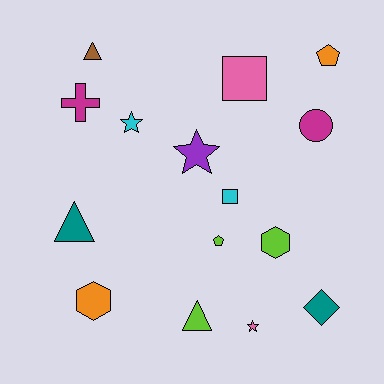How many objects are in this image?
There are 15 objects.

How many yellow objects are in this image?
There are no yellow objects.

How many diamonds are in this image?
There is 1 diamond.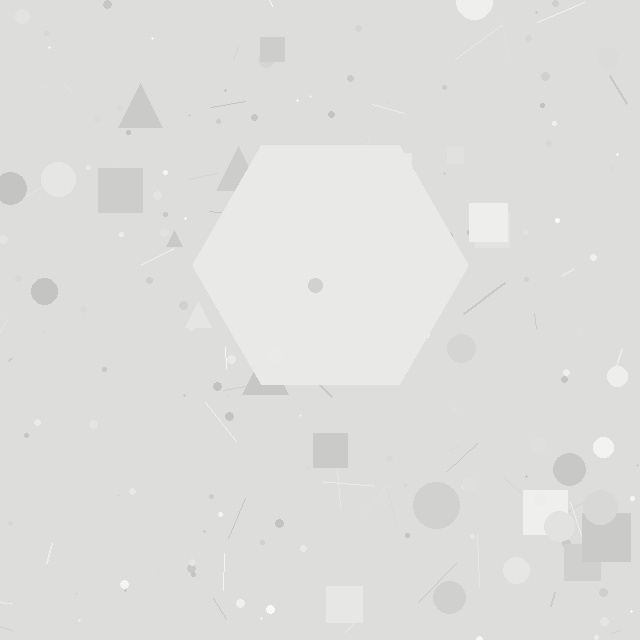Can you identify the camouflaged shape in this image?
The camouflaged shape is a hexagon.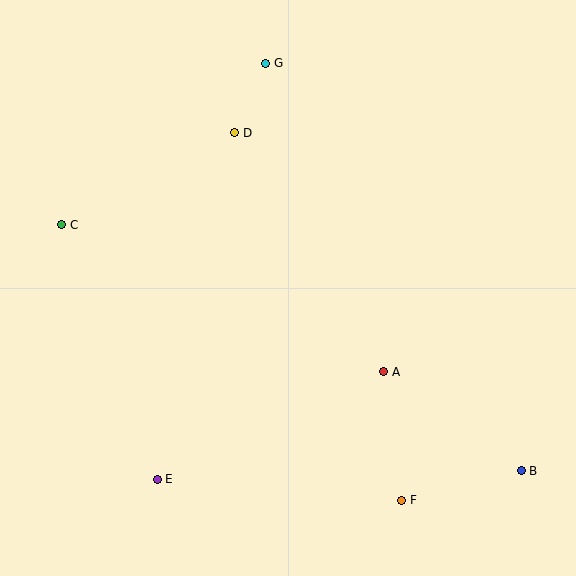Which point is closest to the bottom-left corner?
Point E is closest to the bottom-left corner.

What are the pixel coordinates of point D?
Point D is at (235, 133).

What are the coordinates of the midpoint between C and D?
The midpoint between C and D is at (148, 179).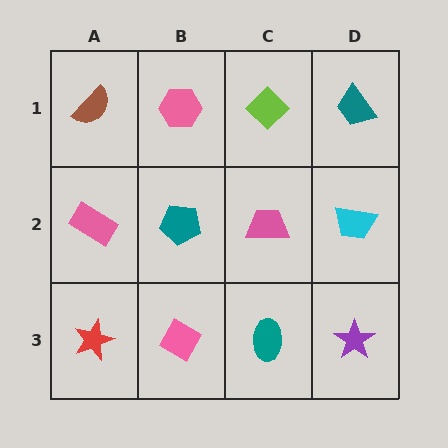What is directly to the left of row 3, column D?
A teal ellipse.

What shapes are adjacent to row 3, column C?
A pink trapezoid (row 2, column C), a pink diamond (row 3, column B), a purple star (row 3, column D).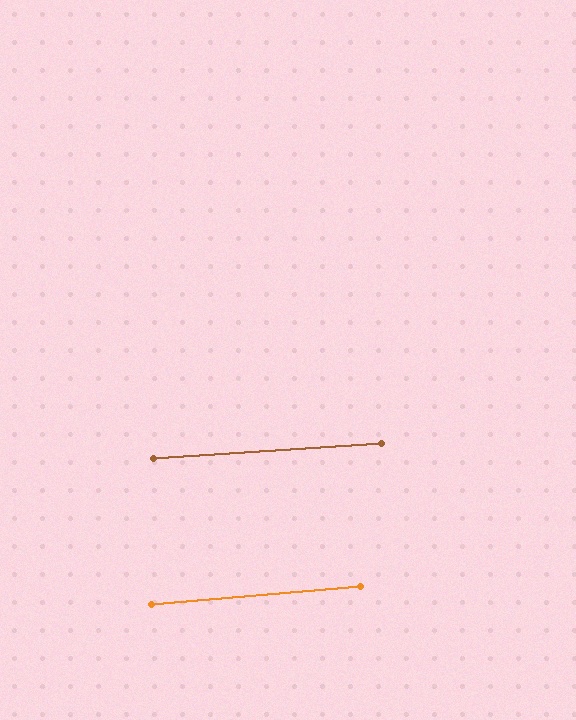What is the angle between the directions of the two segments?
Approximately 1 degree.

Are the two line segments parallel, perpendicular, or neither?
Parallel — their directions differ by only 1.2°.